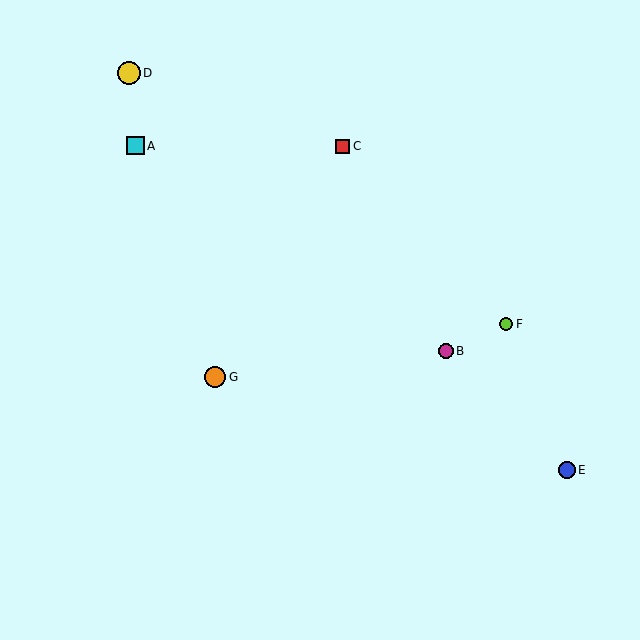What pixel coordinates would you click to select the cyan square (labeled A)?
Click at (135, 146) to select the cyan square A.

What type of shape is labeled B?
Shape B is a magenta circle.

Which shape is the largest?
The yellow circle (labeled D) is the largest.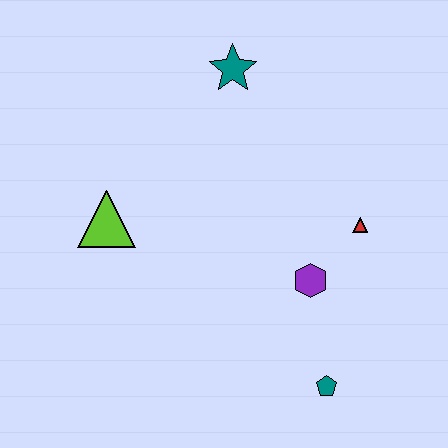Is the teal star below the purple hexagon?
No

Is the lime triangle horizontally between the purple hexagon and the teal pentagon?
No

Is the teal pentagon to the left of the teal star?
No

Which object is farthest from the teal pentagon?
The teal star is farthest from the teal pentagon.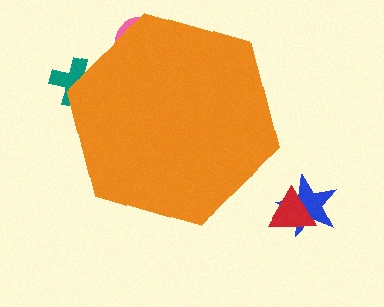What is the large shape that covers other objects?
An orange hexagon.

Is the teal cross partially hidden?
Yes, the teal cross is partially hidden behind the orange hexagon.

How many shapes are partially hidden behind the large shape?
2 shapes are partially hidden.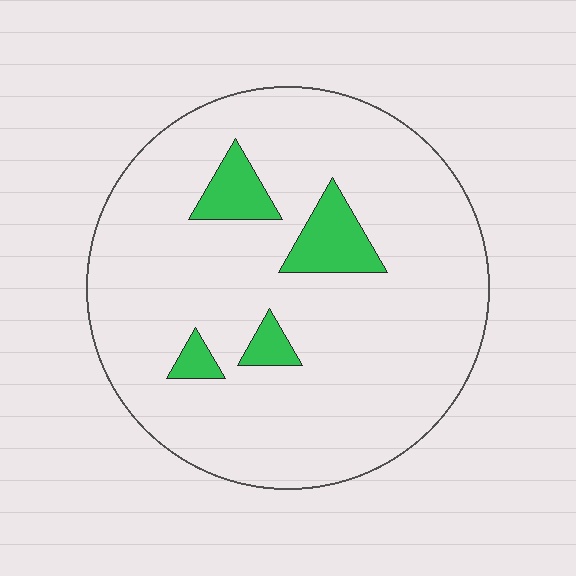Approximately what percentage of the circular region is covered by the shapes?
Approximately 10%.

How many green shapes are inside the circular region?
4.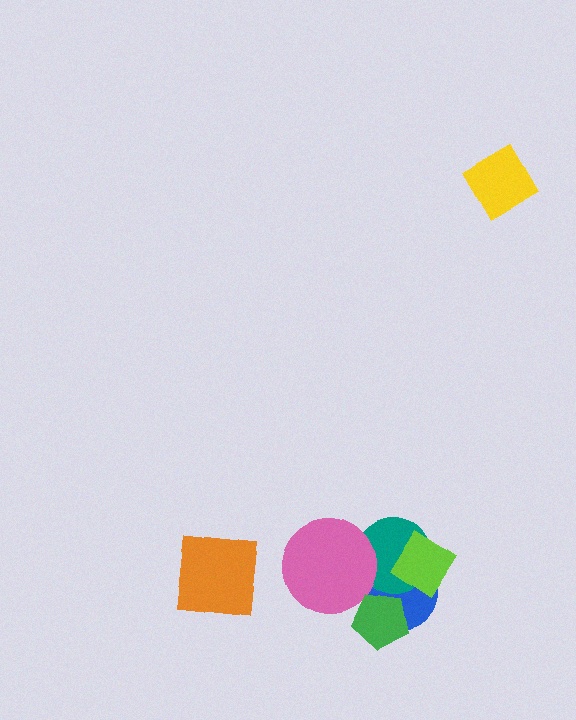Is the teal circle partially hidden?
Yes, it is partially covered by another shape.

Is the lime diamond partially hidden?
No, no other shape covers it.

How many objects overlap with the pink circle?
2 objects overlap with the pink circle.